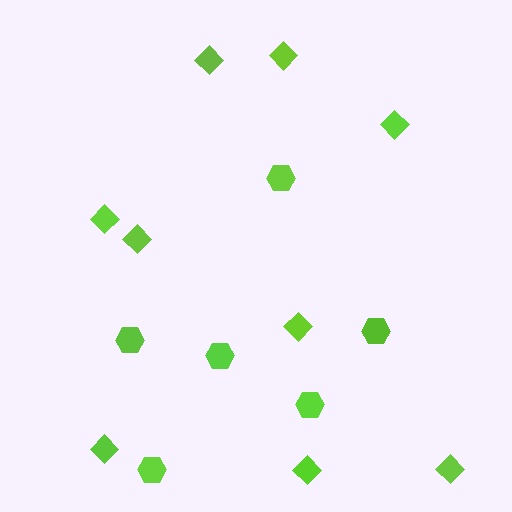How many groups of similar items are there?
There are 2 groups: one group of hexagons (6) and one group of diamonds (9).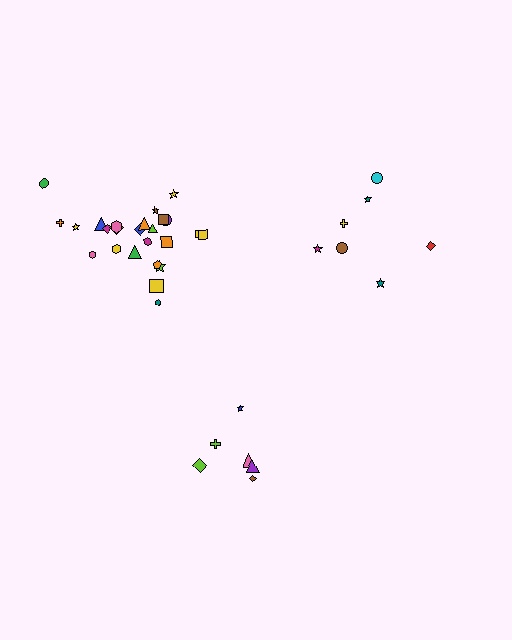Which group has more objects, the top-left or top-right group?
The top-left group.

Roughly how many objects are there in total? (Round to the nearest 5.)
Roughly 40 objects in total.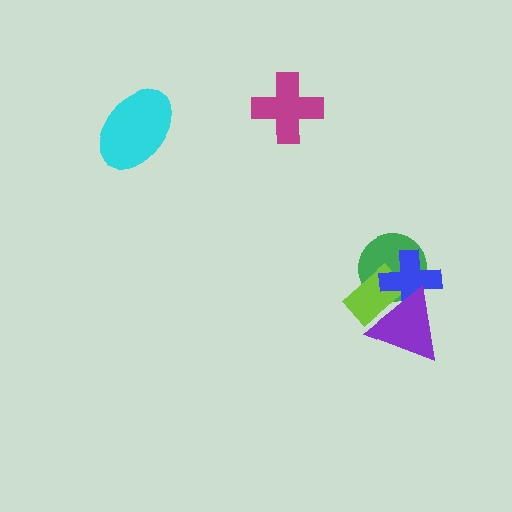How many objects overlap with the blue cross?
3 objects overlap with the blue cross.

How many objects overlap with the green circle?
3 objects overlap with the green circle.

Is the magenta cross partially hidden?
No, no other shape covers it.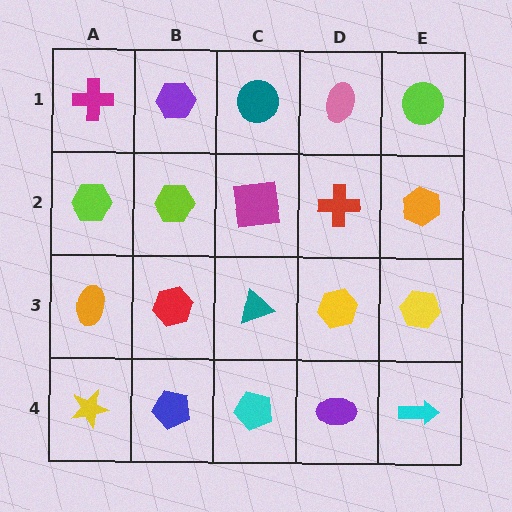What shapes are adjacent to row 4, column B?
A red hexagon (row 3, column B), a yellow star (row 4, column A), a cyan pentagon (row 4, column C).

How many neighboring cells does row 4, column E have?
2.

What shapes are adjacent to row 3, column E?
An orange hexagon (row 2, column E), a cyan arrow (row 4, column E), a yellow hexagon (row 3, column D).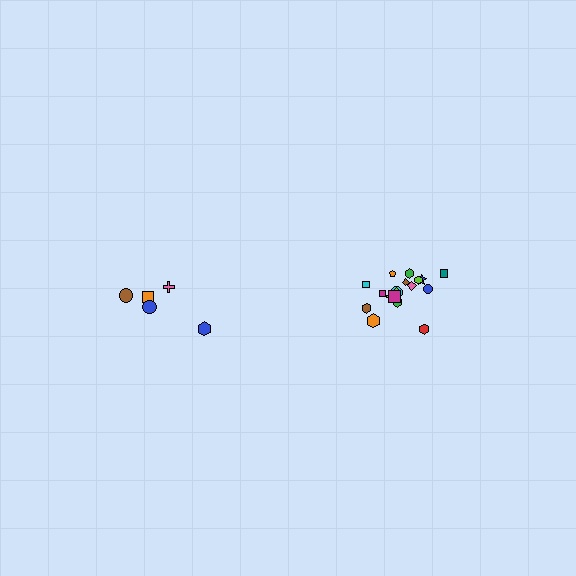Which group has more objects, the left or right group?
The right group.